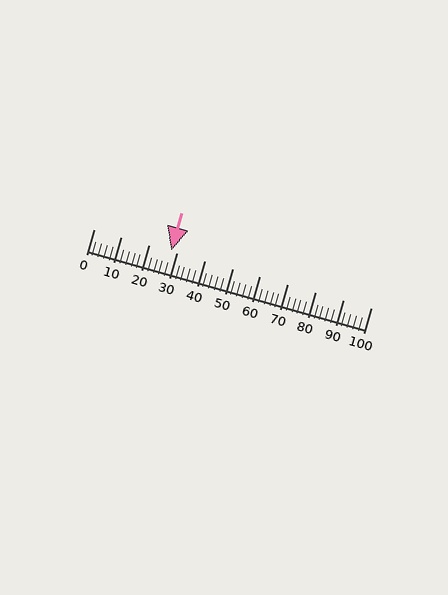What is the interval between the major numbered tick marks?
The major tick marks are spaced 10 units apart.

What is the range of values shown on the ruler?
The ruler shows values from 0 to 100.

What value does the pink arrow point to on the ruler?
The pink arrow points to approximately 28.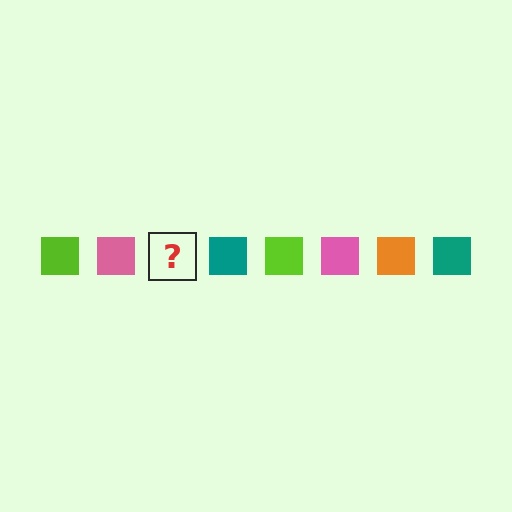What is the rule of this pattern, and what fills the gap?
The rule is that the pattern cycles through lime, pink, orange, teal squares. The gap should be filled with an orange square.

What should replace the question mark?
The question mark should be replaced with an orange square.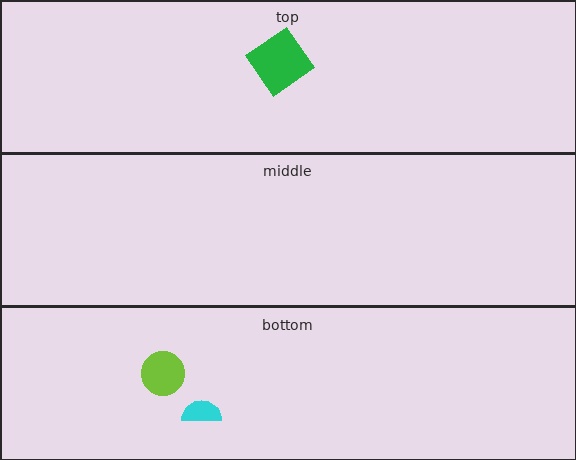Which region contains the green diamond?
The top region.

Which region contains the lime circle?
The bottom region.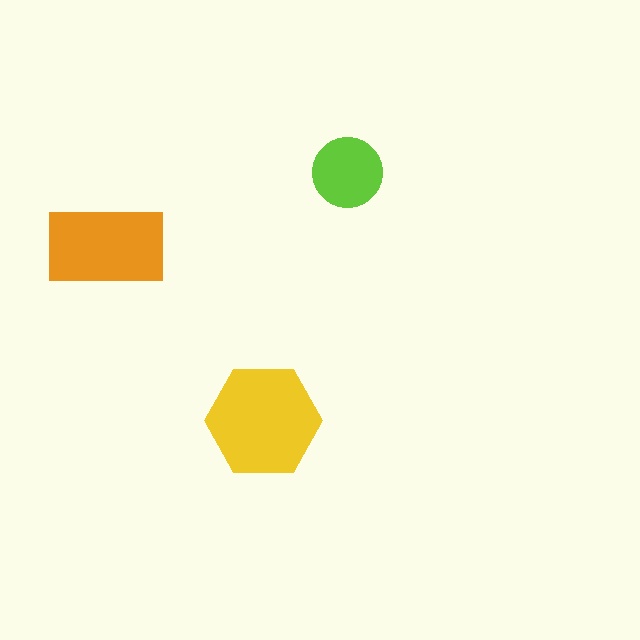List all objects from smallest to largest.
The lime circle, the orange rectangle, the yellow hexagon.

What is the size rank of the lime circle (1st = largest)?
3rd.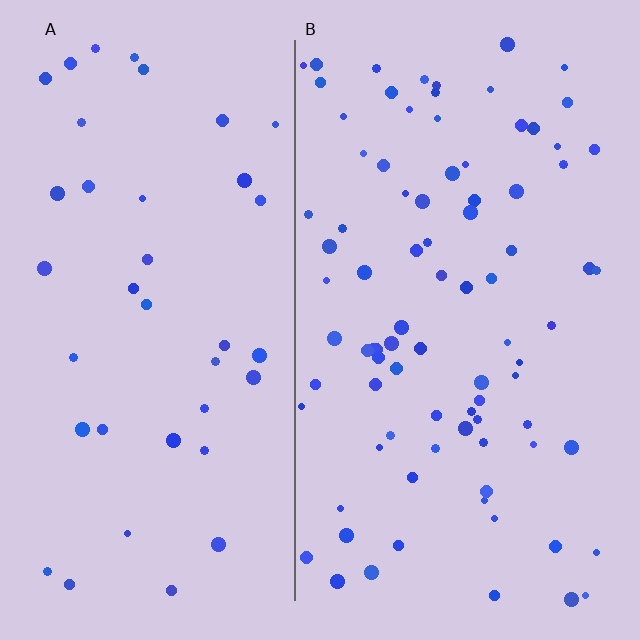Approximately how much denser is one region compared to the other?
Approximately 2.3× — region B over region A.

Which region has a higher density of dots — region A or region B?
B (the right).